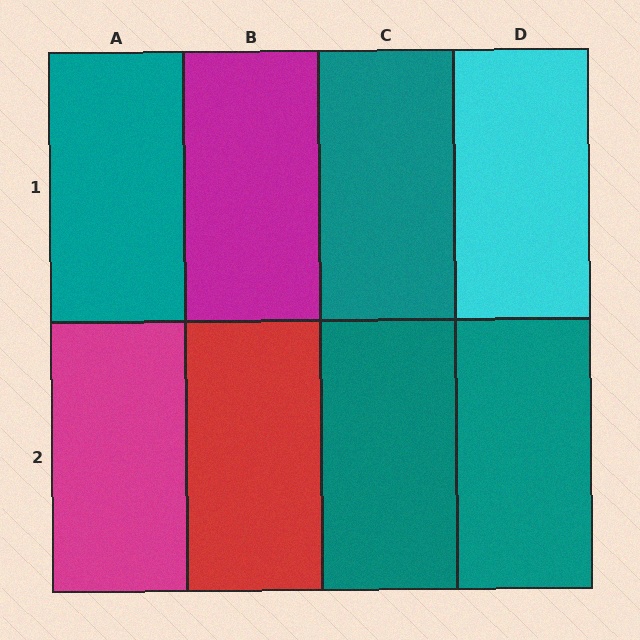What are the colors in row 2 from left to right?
Magenta, red, teal, teal.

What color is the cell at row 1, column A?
Teal.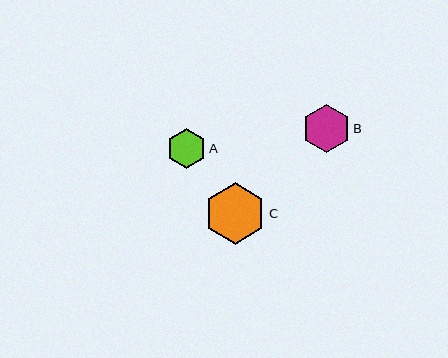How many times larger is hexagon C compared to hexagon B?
Hexagon C is approximately 1.3 times the size of hexagon B.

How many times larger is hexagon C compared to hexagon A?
Hexagon C is approximately 1.6 times the size of hexagon A.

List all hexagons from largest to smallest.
From largest to smallest: C, B, A.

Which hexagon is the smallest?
Hexagon A is the smallest with a size of approximately 39 pixels.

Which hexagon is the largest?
Hexagon C is the largest with a size of approximately 61 pixels.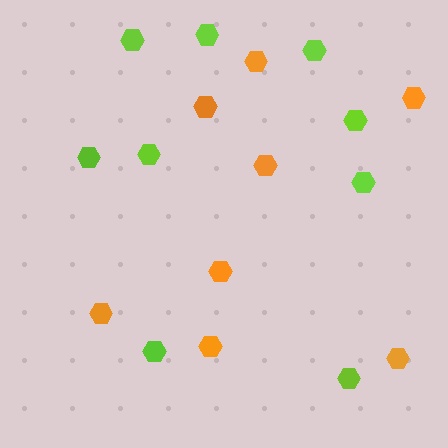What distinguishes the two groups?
There are 2 groups: one group of lime hexagons (9) and one group of orange hexagons (8).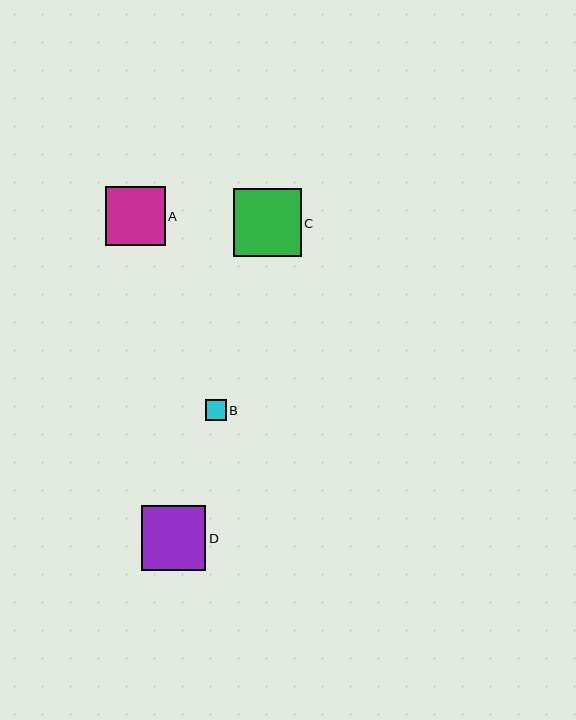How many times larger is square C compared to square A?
Square C is approximately 1.1 times the size of square A.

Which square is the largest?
Square C is the largest with a size of approximately 68 pixels.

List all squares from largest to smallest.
From largest to smallest: C, D, A, B.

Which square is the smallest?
Square B is the smallest with a size of approximately 20 pixels.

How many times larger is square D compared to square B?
Square D is approximately 3.2 times the size of square B.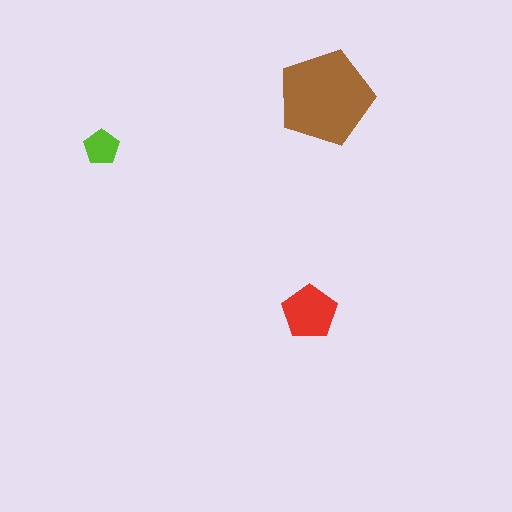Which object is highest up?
The brown pentagon is topmost.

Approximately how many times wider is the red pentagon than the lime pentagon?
About 1.5 times wider.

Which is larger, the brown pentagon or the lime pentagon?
The brown one.